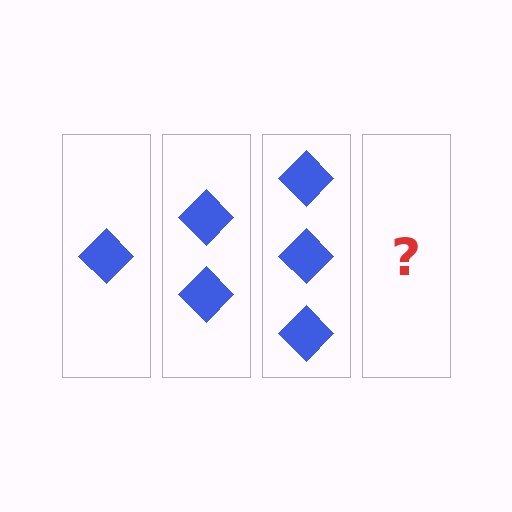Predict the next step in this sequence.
The next step is 4 diamonds.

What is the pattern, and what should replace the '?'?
The pattern is that each step adds one more diamond. The '?' should be 4 diamonds.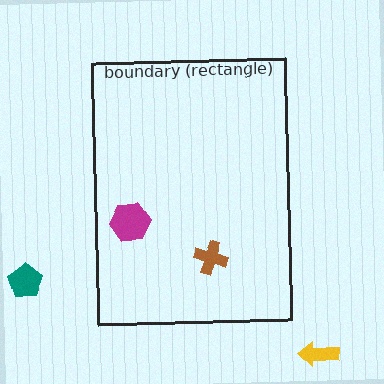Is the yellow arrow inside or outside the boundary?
Outside.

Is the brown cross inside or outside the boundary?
Inside.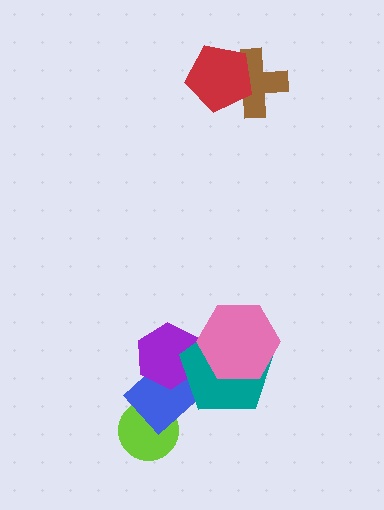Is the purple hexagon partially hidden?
Yes, it is partially covered by another shape.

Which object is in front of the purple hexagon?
The teal pentagon is in front of the purple hexagon.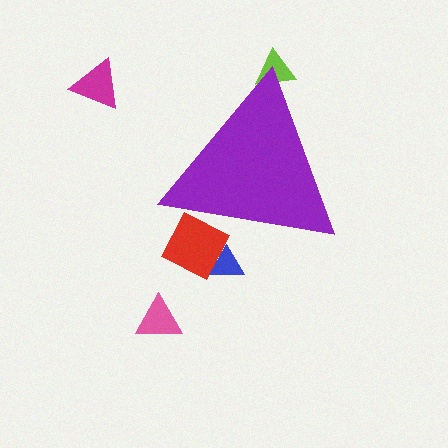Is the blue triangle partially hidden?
Yes, the blue triangle is partially hidden behind the purple triangle.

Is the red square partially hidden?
Yes, the red square is partially hidden behind the purple triangle.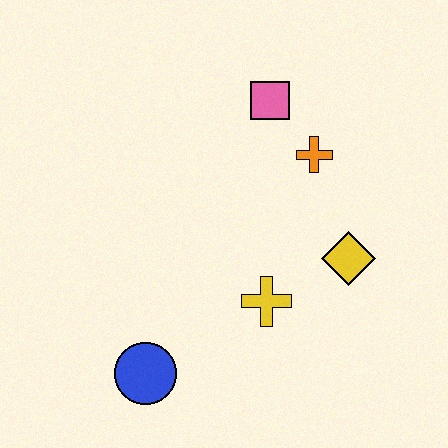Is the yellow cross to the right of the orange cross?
No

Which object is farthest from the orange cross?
The blue circle is farthest from the orange cross.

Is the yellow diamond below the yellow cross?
No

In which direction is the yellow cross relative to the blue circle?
The yellow cross is to the right of the blue circle.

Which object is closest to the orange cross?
The pink square is closest to the orange cross.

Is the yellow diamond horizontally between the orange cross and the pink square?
No